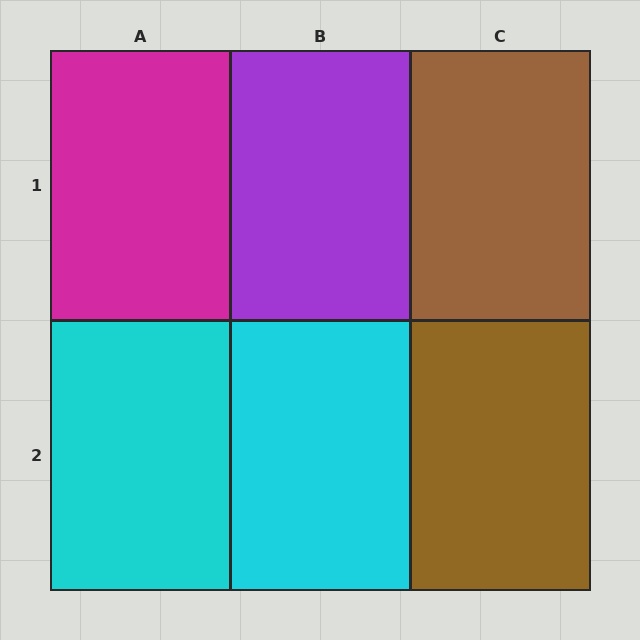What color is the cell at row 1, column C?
Brown.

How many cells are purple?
1 cell is purple.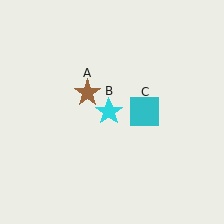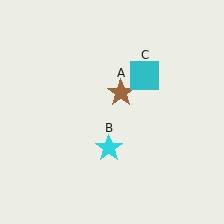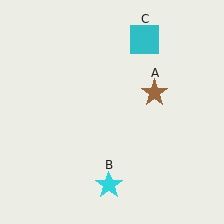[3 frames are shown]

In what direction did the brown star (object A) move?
The brown star (object A) moved right.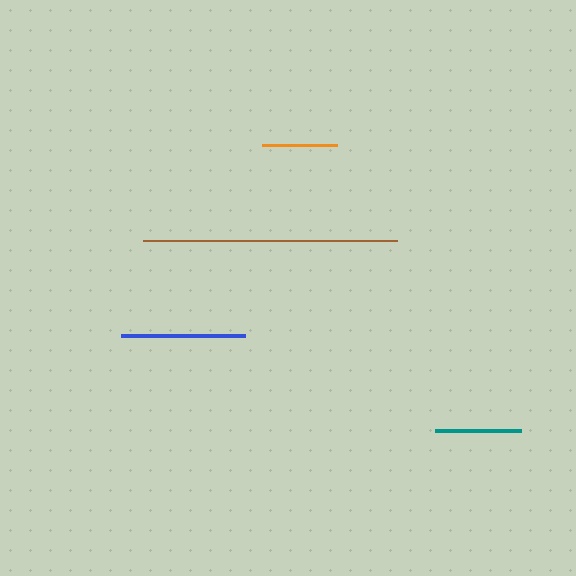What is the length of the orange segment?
The orange segment is approximately 74 pixels long.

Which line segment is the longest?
The brown line is the longest at approximately 255 pixels.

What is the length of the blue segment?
The blue segment is approximately 123 pixels long.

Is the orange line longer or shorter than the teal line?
The teal line is longer than the orange line.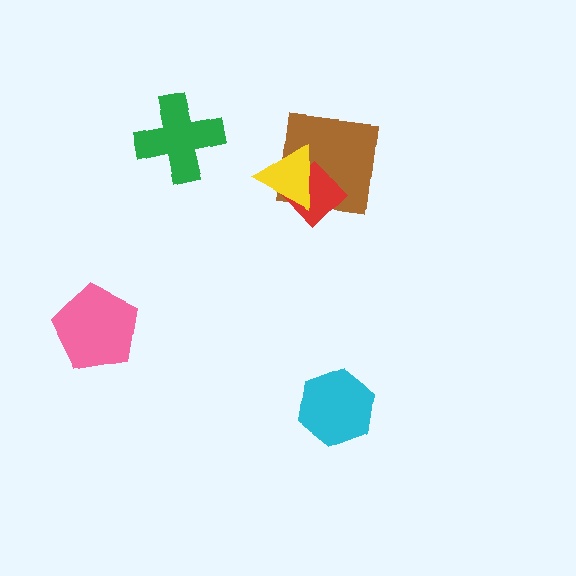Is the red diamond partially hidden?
Yes, it is partially covered by another shape.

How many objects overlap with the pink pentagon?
0 objects overlap with the pink pentagon.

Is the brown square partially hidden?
Yes, it is partially covered by another shape.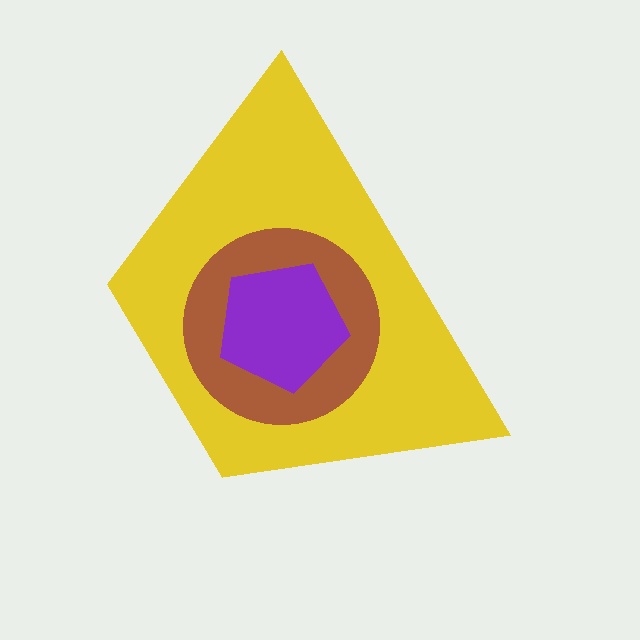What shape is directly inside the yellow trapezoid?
The brown circle.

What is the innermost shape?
The purple pentagon.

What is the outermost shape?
The yellow trapezoid.